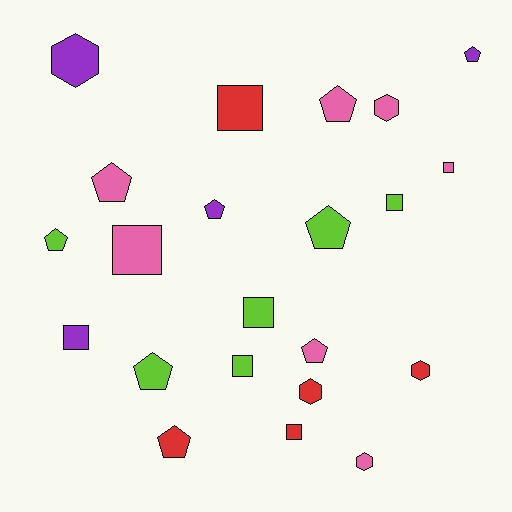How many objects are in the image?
There are 22 objects.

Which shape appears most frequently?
Pentagon, with 9 objects.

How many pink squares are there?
There are 2 pink squares.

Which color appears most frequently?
Pink, with 7 objects.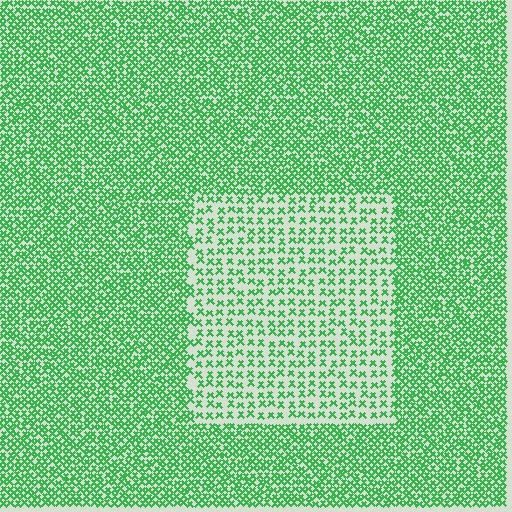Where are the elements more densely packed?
The elements are more densely packed outside the rectangle boundary.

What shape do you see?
I see a rectangle.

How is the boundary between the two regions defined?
The boundary is defined by a change in element density (approximately 2.2x ratio). All elements are the same color, size, and shape.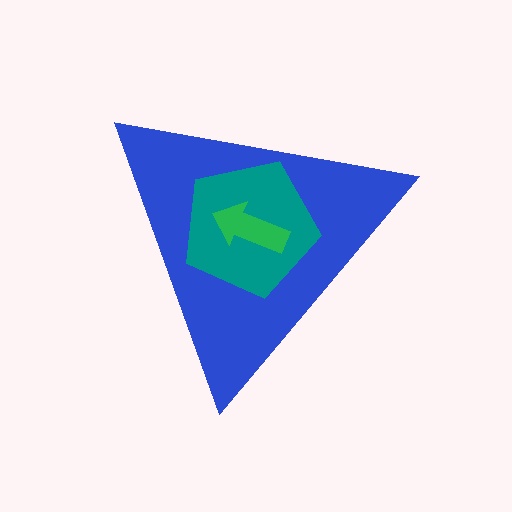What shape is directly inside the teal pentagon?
The green arrow.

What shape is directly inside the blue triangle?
The teal pentagon.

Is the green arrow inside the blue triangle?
Yes.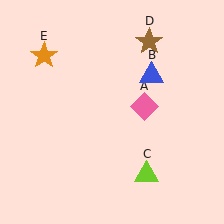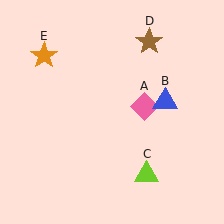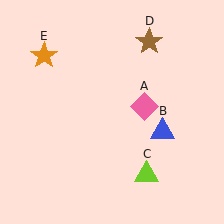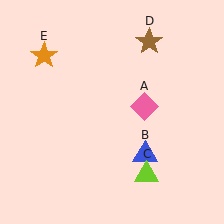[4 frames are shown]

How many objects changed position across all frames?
1 object changed position: blue triangle (object B).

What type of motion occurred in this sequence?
The blue triangle (object B) rotated clockwise around the center of the scene.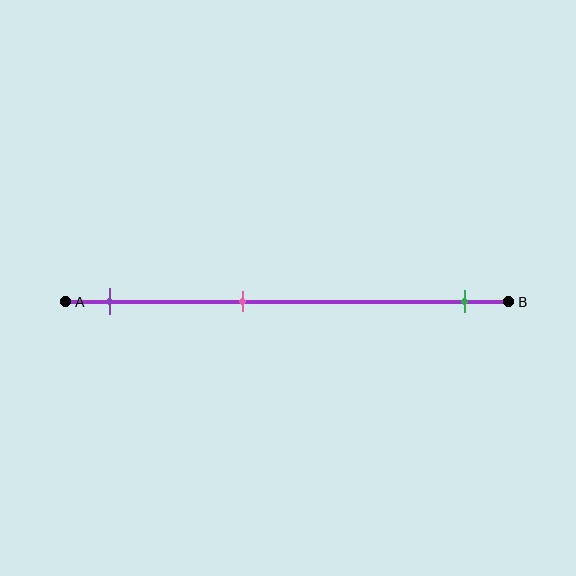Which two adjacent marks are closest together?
The purple and pink marks are the closest adjacent pair.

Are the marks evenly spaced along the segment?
No, the marks are not evenly spaced.